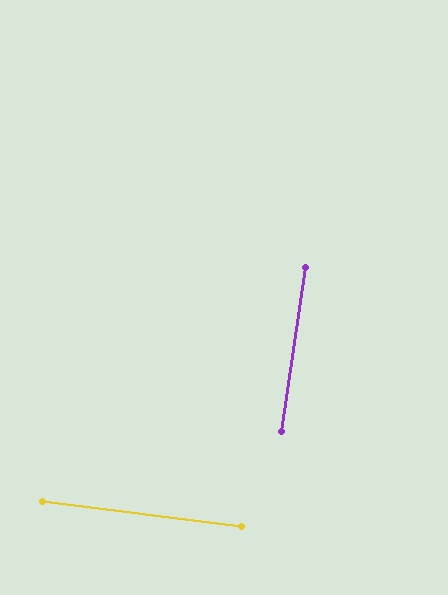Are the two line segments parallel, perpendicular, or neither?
Perpendicular — they meet at approximately 89°.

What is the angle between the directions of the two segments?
Approximately 89 degrees.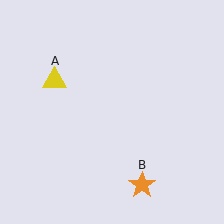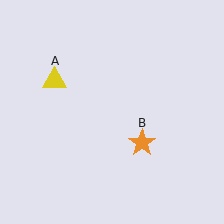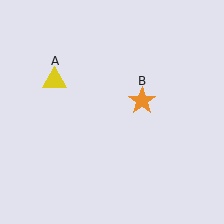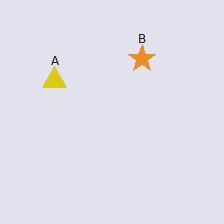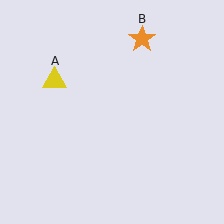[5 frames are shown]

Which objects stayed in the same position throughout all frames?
Yellow triangle (object A) remained stationary.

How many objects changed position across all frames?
1 object changed position: orange star (object B).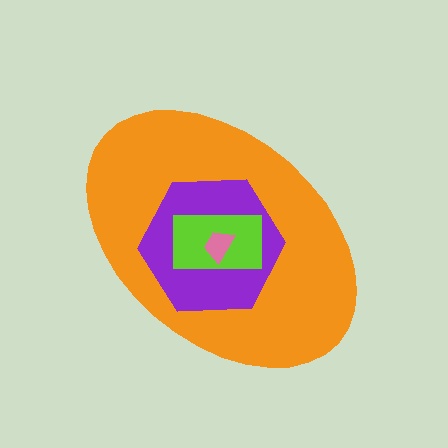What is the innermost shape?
The pink trapezoid.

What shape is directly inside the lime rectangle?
The pink trapezoid.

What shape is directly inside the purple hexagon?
The lime rectangle.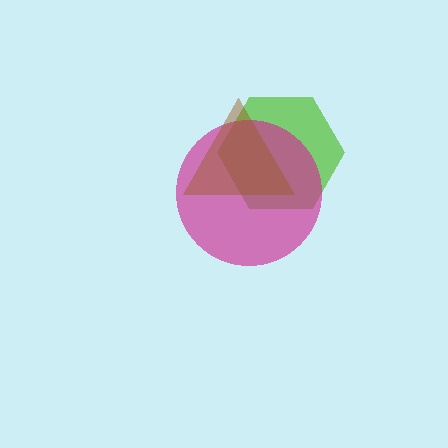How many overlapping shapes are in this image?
There are 3 overlapping shapes in the image.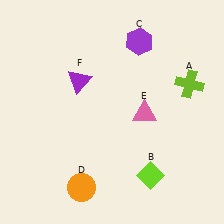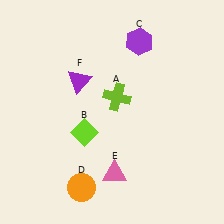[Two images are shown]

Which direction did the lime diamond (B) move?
The lime diamond (B) moved left.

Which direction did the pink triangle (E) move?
The pink triangle (E) moved down.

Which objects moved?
The objects that moved are: the lime cross (A), the lime diamond (B), the pink triangle (E).